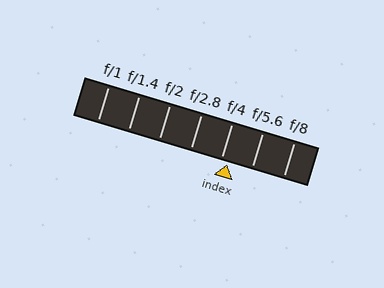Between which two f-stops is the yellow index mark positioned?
The index mark is between f/4 and f/5.6.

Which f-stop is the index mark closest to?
The index mark is closest to f/4.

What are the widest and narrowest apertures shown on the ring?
The widest aperture shown is f/1 and the narrowest is f/8.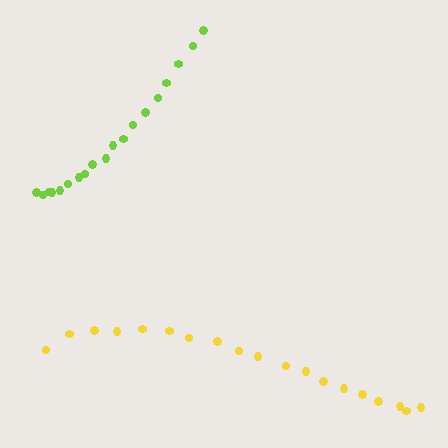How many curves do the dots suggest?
There are 2 distinct paths.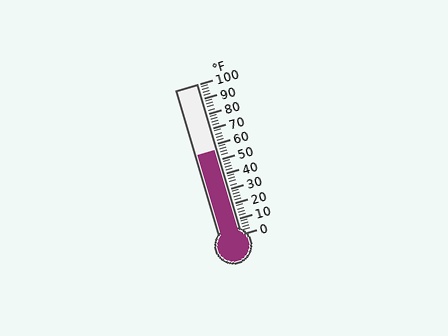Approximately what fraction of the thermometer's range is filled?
The thermometer is filled to approximately 55% of its range.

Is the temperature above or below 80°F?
The temperature is below 80°F.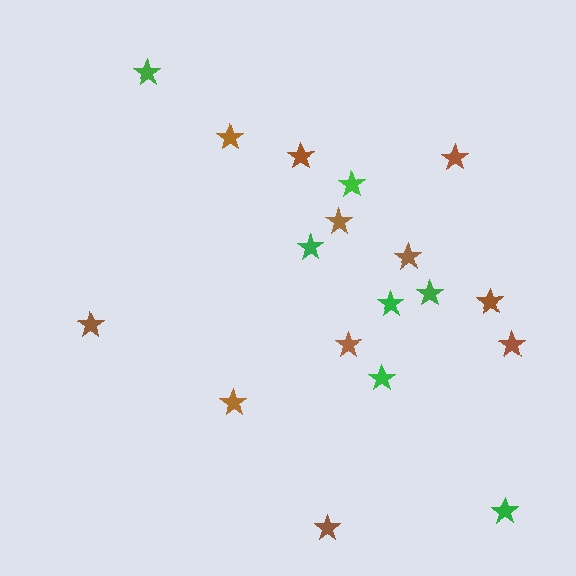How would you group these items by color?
There are 2 groups: one group of green stars (7) and one group of brown stars (11).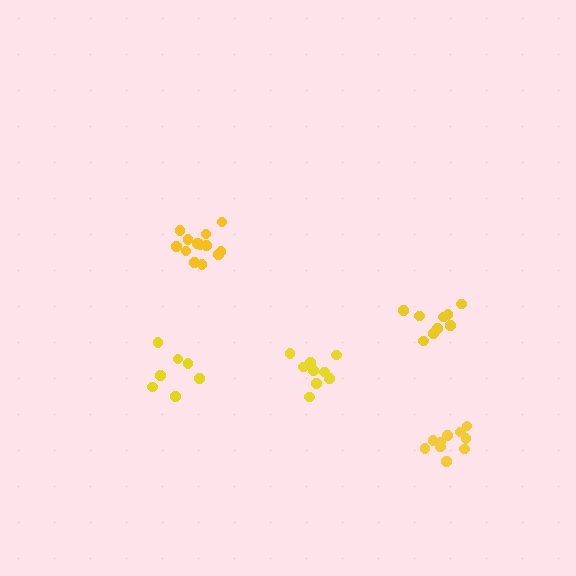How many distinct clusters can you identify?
There are 5 distinct clusters.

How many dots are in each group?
Group 1: 7 dots, Group 2: 9 dots, Group 3: 10 dots, Group 4: 13 dots, Group 5: 9 dots (48 total).